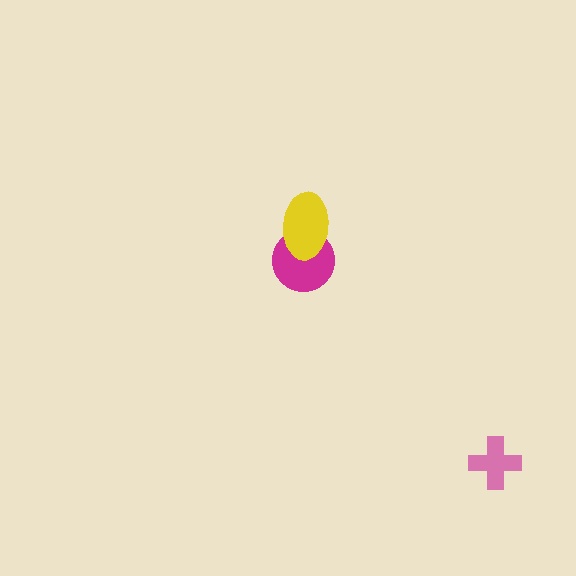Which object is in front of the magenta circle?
The yellow ellipse is in front of the magenta circle.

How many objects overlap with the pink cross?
0 objects overlap with the pink cross.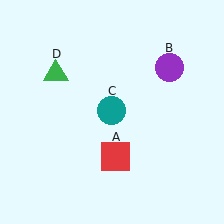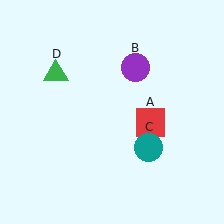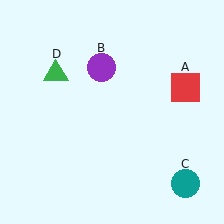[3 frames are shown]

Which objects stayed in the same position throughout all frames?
Green triangle (object D) remained stationary.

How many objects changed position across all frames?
3 objects changed position: red square (object A), purple circle (object B), teal circle (object C).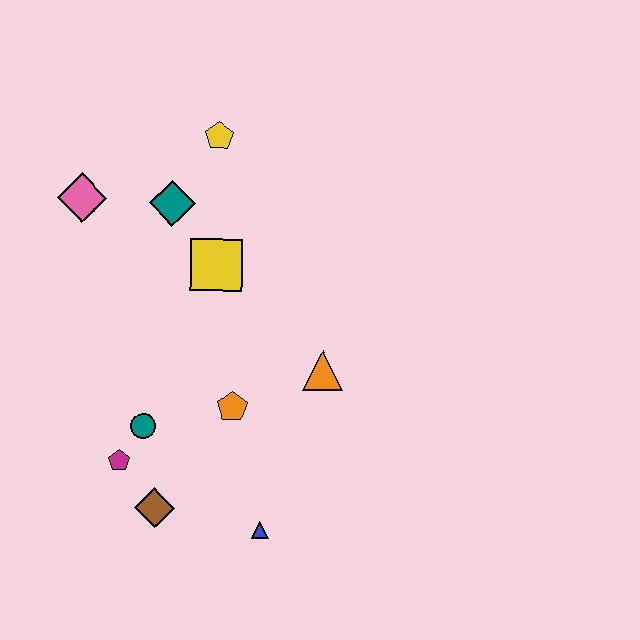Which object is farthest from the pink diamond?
The blue triangle is farthest from the pink diamond.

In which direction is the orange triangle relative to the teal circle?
The orange triangle is to the right of the teal circle.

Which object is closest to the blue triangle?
The brown diamond is closest to the blue triangle.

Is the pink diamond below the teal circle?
No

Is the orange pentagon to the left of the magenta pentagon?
No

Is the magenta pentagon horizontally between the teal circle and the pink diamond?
Yes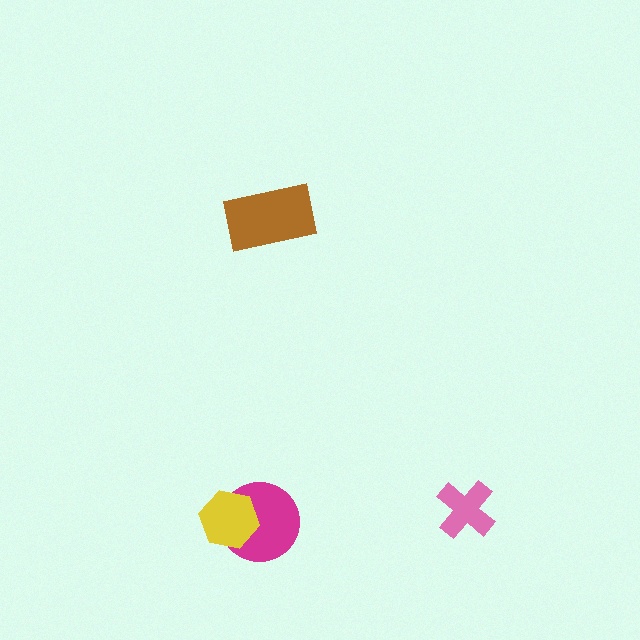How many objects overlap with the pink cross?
0 objects overlap with the pink cross.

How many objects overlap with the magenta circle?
1 object overlaps with the magenta circle.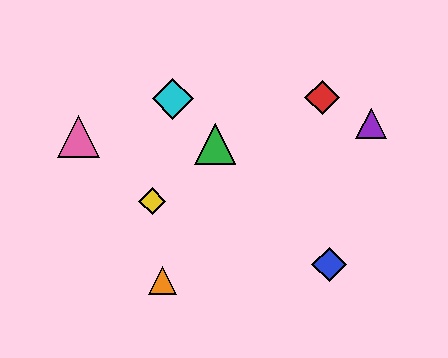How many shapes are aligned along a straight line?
3 shapes (the blue diamond, the green triangle, the cyan diamond) are aligned along a straight line.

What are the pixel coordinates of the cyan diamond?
The cyan diamond is at (173, 99).